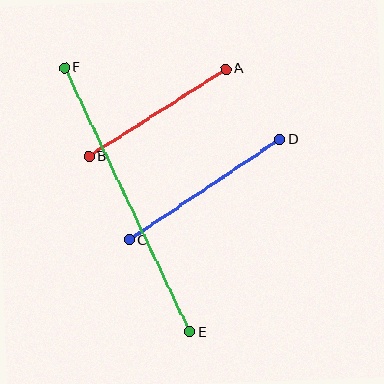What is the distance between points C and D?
The distance is approximately 181 pixels.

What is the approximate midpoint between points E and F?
The midpoint is at approximately (127, 200) pixels.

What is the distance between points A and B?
The distance is approximately 162 pixels.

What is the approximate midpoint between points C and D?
The midpoint is at approximately (205, 190) pixels.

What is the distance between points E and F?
The distance is approximately 292 pixels.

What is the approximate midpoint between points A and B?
The midpoint is at approximately (157, 113) pixels.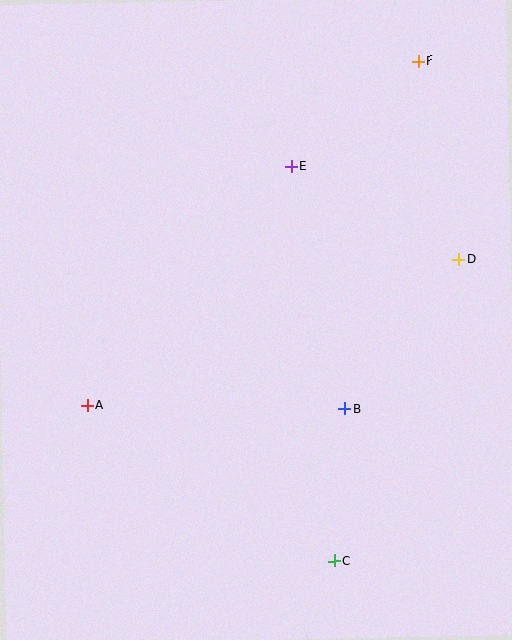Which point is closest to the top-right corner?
Point F is closest to the top-right corner.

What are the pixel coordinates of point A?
Point A is at (87, 405).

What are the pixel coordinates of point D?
Point D is at (459, 259).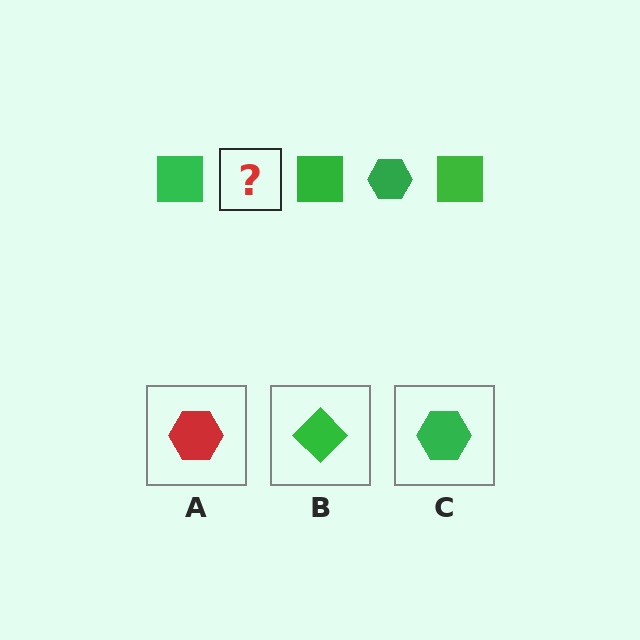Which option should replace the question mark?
Option C.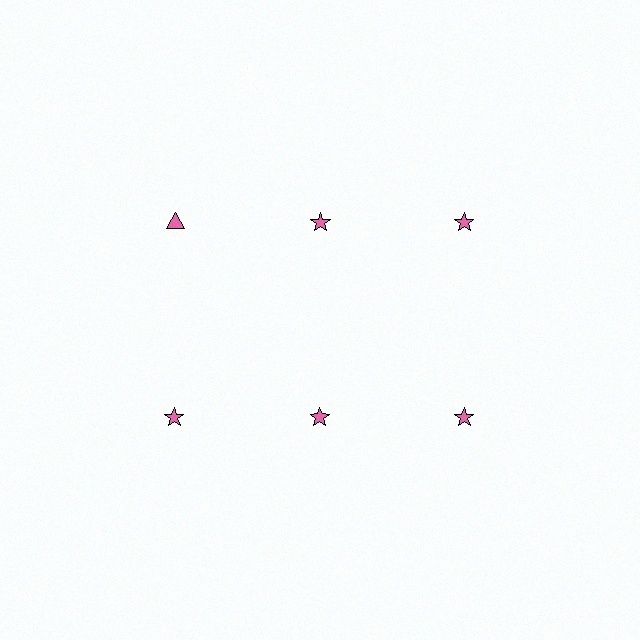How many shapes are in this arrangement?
There are 6 shapes arranged in a grid pattern.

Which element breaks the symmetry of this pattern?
The pink triangle in the top row, leftmost column breaks the symmetry. All other shapes are pink stars.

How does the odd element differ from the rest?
It has a different shape: triangle instead of star.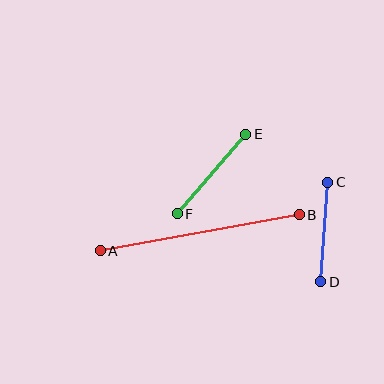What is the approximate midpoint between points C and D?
The midpoint is at approximately (324, 232) pixels.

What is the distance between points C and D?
The distance is approximately 100 pixels.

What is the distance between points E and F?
The distance is approximately 105 pixels.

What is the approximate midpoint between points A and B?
The midpoint is at approximately (200, 233) pixels.